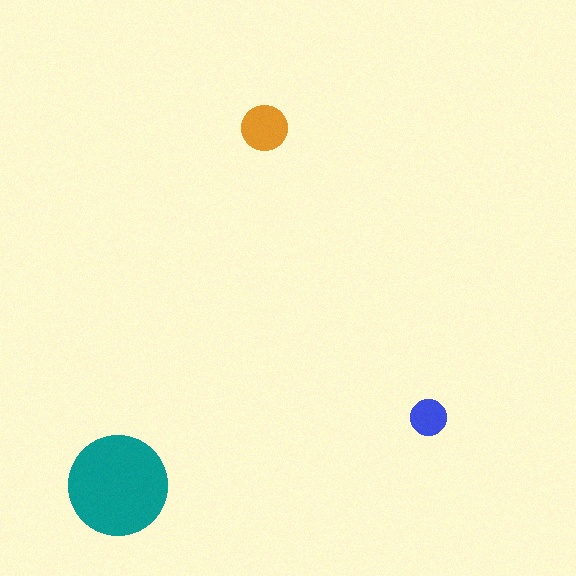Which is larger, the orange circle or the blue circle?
The orange one.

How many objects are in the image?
There are 3 objects in the image.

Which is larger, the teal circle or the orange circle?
The teal one.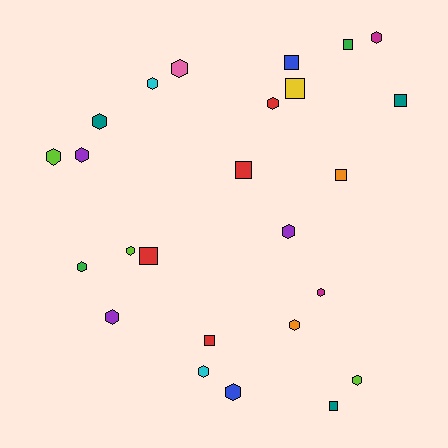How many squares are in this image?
There are 9 squares.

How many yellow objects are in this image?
There is 1 yellow object.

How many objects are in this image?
There are 25 objects.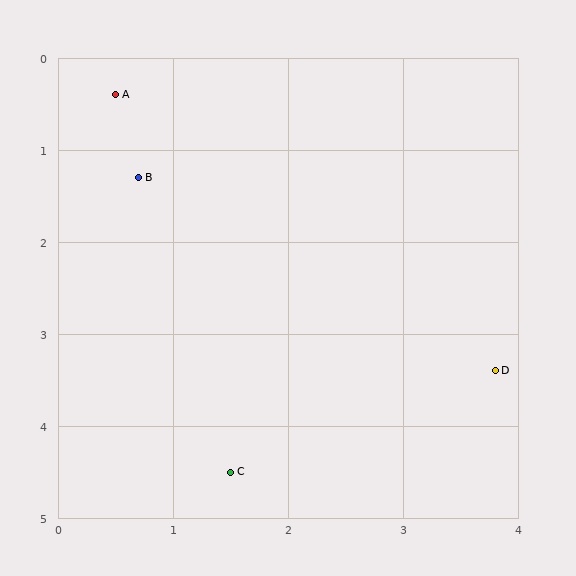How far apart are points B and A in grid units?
Points B and A are about 0.9 grid units apart.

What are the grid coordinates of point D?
Point D is at approximately (3.8, 3.4).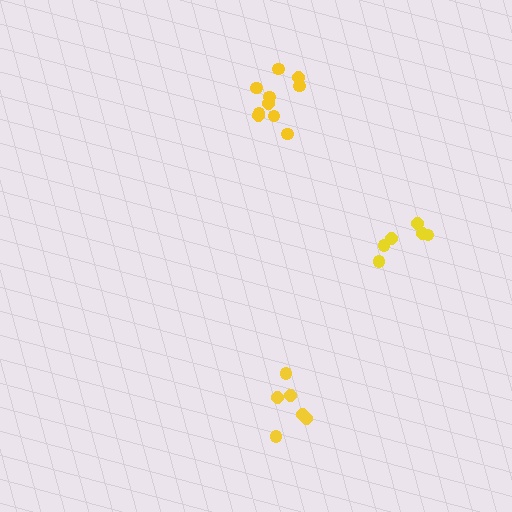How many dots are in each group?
Group 1: 10 dots, Group 2: 6 dots, Group 3: 6 dots (22 total).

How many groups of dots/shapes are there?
There are 3 groups.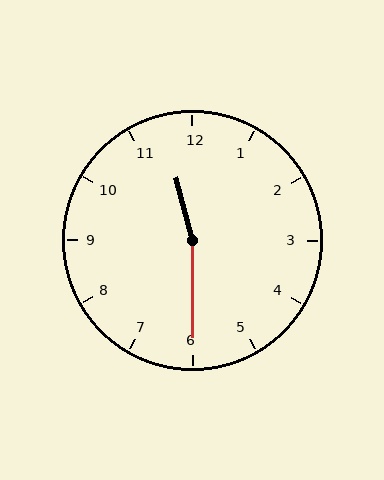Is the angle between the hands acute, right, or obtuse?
It is obtuse.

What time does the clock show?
11:30.